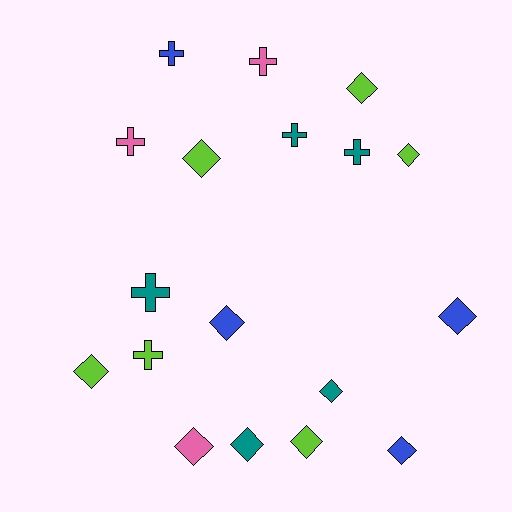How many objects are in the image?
There are 18 objects.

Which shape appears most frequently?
Diamond, with 11 objects.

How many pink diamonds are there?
There is 1 pink diamond.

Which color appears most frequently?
Lime, with 6 objects.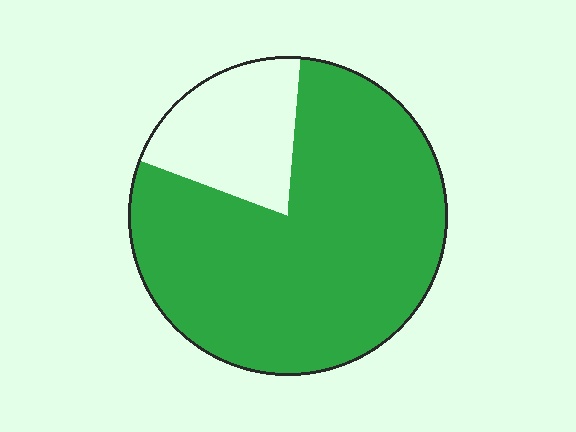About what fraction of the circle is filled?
About four fifths (4/5).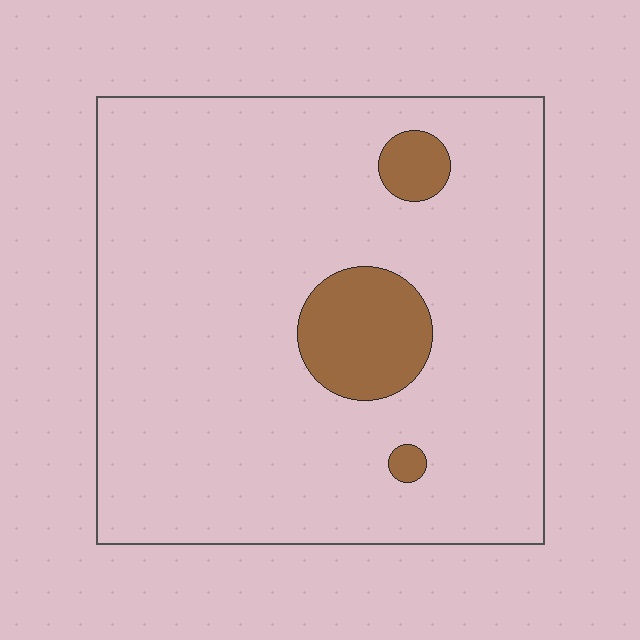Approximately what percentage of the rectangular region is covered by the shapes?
Approximately 10%.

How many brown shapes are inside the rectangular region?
3.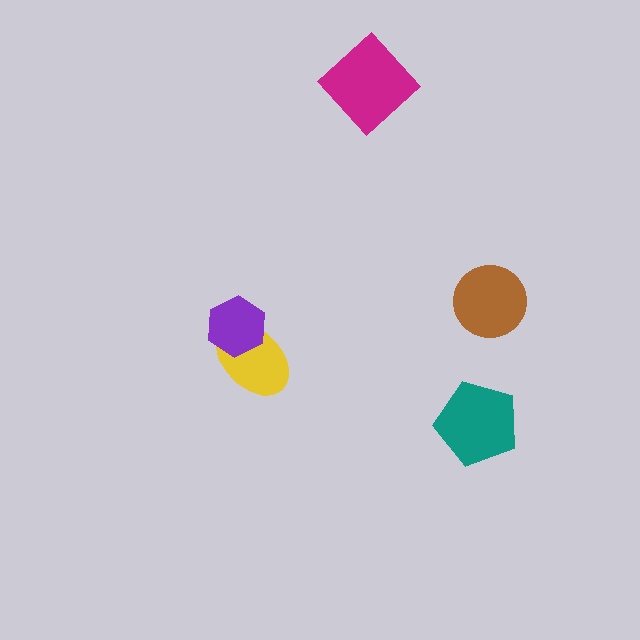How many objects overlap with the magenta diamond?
0 objects overlap with the magenta diamond.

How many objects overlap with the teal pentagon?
0 objects overlap with the teal pentagon.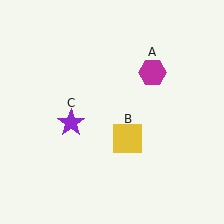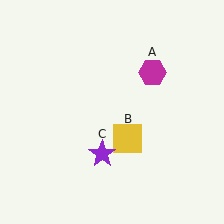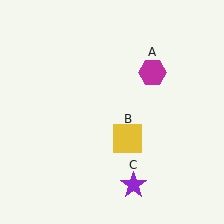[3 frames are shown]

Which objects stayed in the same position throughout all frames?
Magenta hexagon (object A) and yellow square (object B) remained stationary.